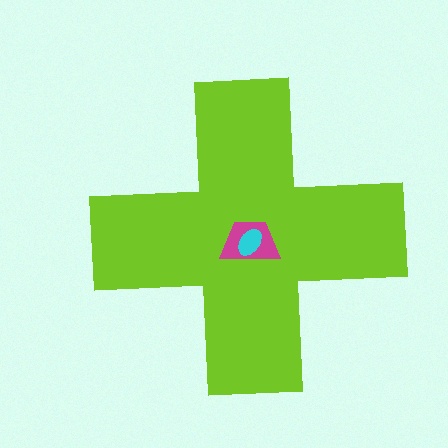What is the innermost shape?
The cyan ellipse.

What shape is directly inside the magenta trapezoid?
The cyan ellipse.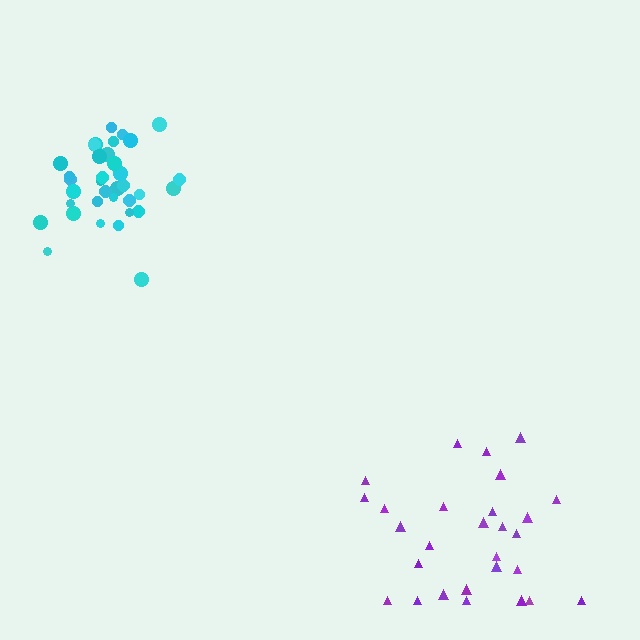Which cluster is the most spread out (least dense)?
Purple.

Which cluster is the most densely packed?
Cyan.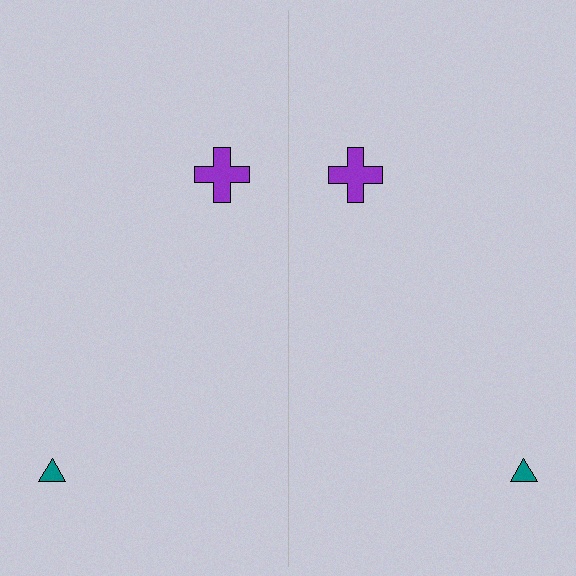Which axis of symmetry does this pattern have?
The pattern has a vertical axis of symmetry running through the center of the image.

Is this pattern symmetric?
Yes, this pattern has bilateral (reflection) symmetry.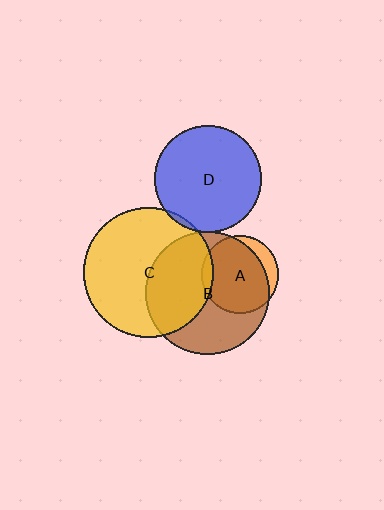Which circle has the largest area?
Circle C (yellow).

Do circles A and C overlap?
Yes.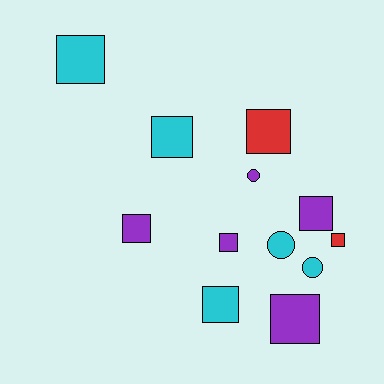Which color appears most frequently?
Purple, with 5 objects.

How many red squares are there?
There are 2 red squares.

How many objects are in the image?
There are 12 objects.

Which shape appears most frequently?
Square, with 9 objects.